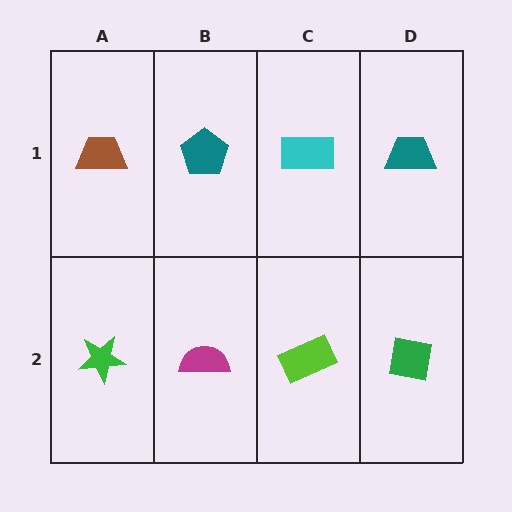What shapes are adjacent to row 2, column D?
A teal trapezoid (row 1, column D), a lime rectangle (row 2, column C).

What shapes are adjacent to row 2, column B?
A teal pentagon (row 1, column B), a green star (row 2, column A), a lime rectangle (row 2, column C).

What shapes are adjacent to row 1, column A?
A green star (row 2, column A), a teal pentagon (row 1, column B).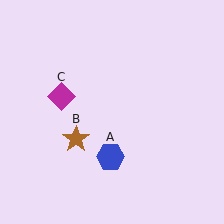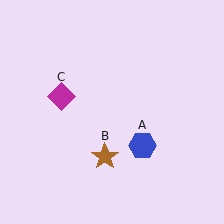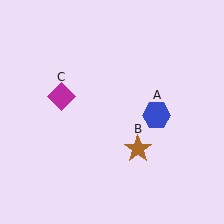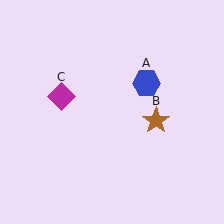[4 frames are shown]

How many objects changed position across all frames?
2 objects changed position: blue hexagon (object A), brown star (object B).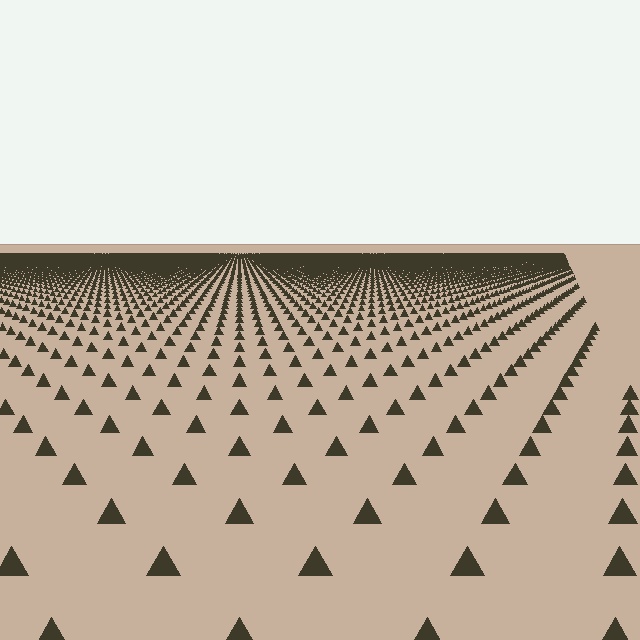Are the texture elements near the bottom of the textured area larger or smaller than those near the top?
Larger. Near the bottom, elements are closer to the viewer and appear at a bigger on-screen size.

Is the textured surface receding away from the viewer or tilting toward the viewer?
The surface is receding away from the viewer. Texture elements get smaller and denser toward the top.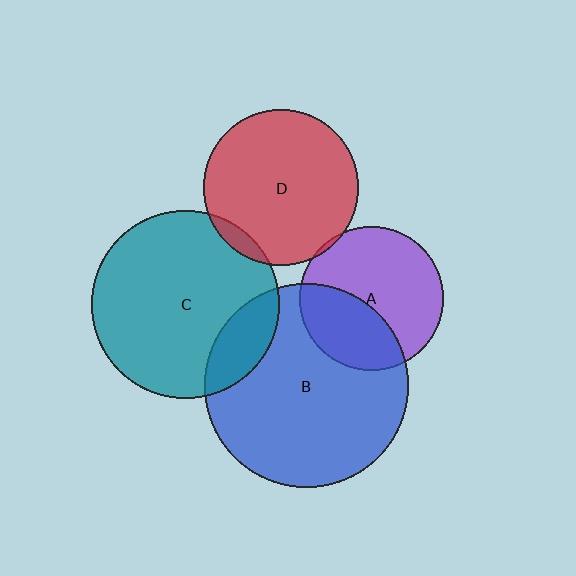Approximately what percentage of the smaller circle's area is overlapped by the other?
Approximately 5%.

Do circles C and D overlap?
Yes.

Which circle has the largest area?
Circle B (blue).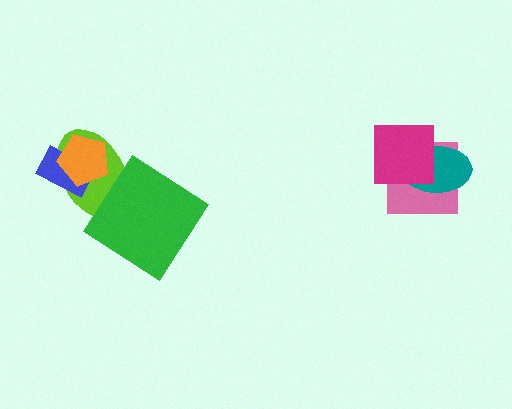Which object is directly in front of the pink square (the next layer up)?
The teal ellipse is directly in front of the pink square.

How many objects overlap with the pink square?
2 objects overlap with the pink square.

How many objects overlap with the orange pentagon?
2 objects overlap with the orange pentagon.